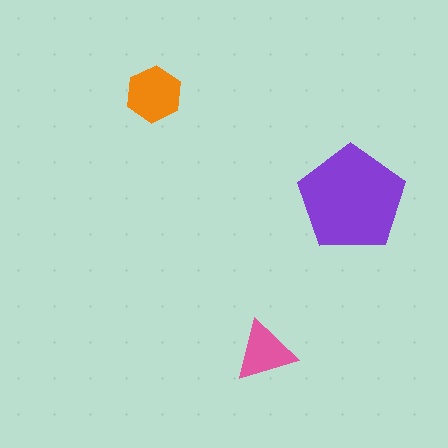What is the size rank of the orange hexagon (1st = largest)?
2nd.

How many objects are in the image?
There are 3 objects in the image.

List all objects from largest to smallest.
The purple pentagon, the orange hexagon, the pink triangle.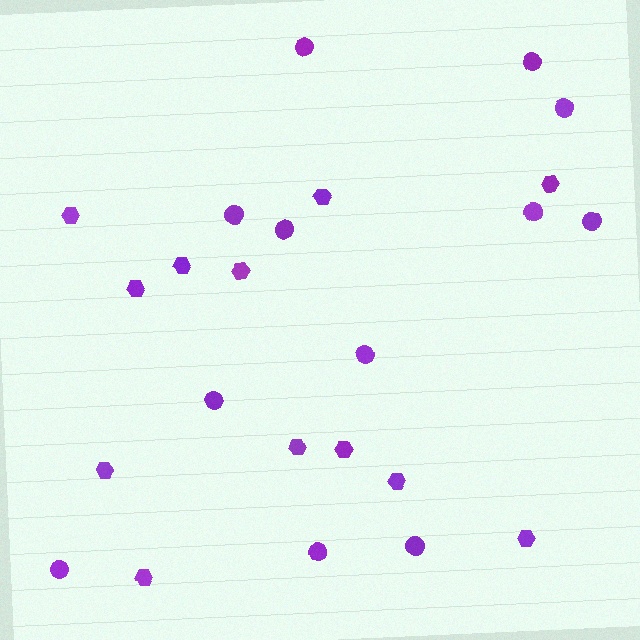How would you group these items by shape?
There are 2 groups: one group of circles (12) and one group of hexagons (12).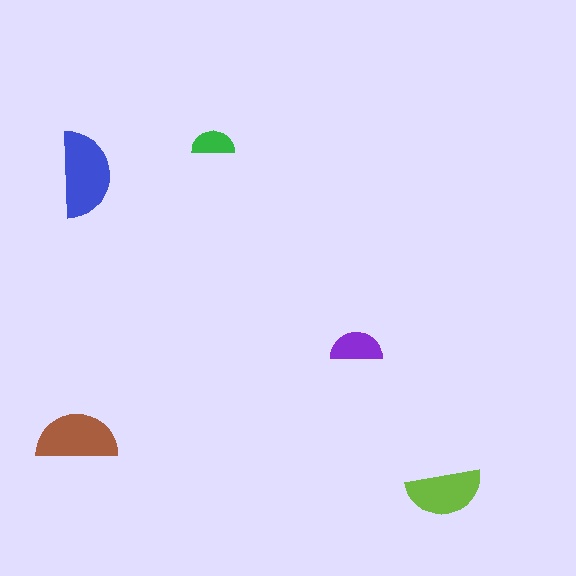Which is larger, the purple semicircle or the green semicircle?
The purple one.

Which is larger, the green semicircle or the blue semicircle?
The blue one.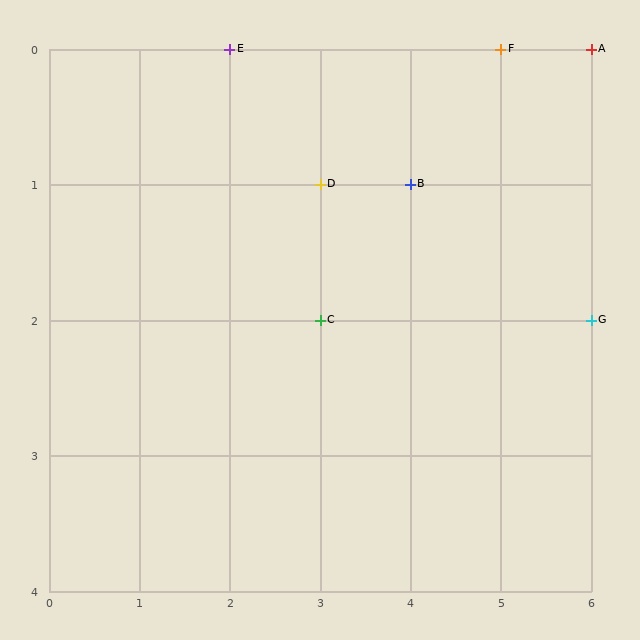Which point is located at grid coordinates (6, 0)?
Point A is at (6, 0).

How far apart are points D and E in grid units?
Points D and E are 1 column and 1 row apart (about 1.4 grid units diagonally).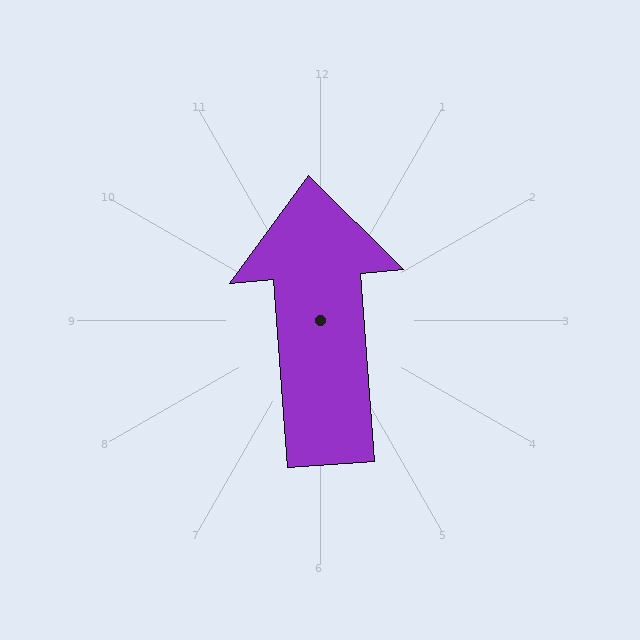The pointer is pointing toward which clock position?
Roughly 12 o'clock.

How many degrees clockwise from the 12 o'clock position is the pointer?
Approximately 356 degrees.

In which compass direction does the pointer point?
North.